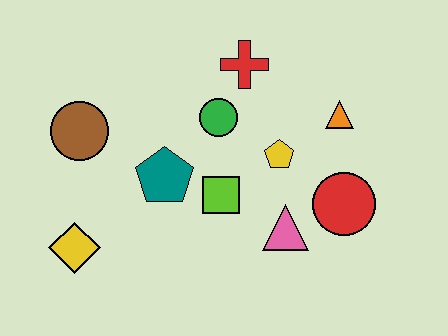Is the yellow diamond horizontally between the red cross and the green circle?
No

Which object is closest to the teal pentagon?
The lime square is closest to the teal pentagon.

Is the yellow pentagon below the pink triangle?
No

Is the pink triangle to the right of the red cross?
Yes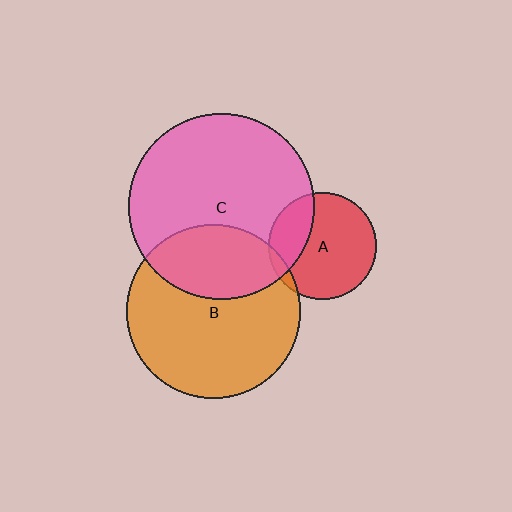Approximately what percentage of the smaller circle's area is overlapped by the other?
Approximately 25%.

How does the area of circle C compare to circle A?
Approximately 3.0 times.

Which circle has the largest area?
Circle C (pink).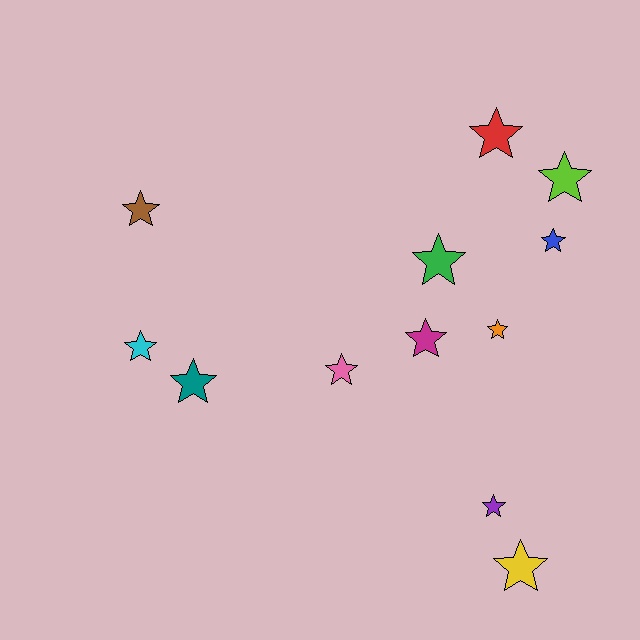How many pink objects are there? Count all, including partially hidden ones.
There is 1 pink object.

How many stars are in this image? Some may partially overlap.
There are 12 stars.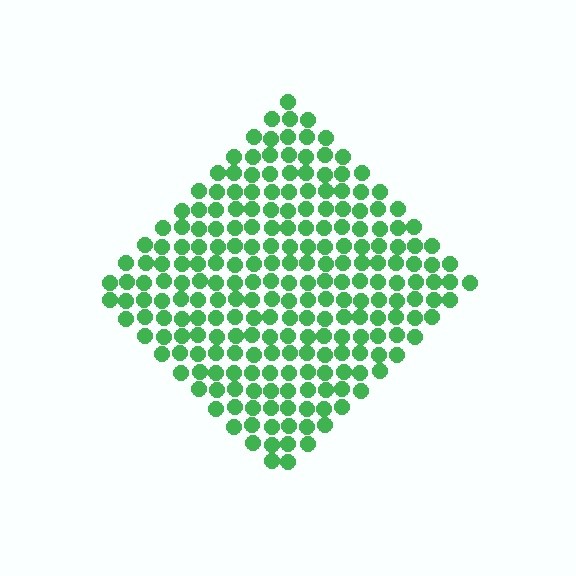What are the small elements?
The small elements are circles.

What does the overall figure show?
The overall figure shows a diamond.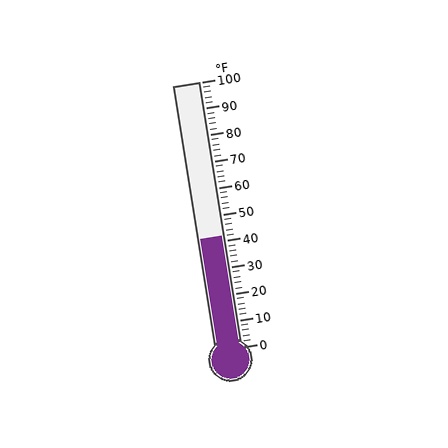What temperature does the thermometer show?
The thermometer shows approximately 42°F.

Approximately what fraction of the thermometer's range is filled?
The thermometer is filled to approximately 40% of its range.